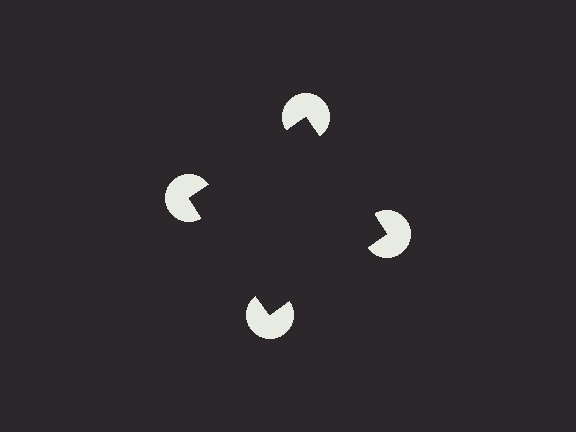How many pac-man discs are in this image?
There are 4 — one at each vertex of the illusory square.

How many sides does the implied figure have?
4 sides.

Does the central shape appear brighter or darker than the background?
It typically appears slightly darker than the background, even though no actual brightness change is drawn.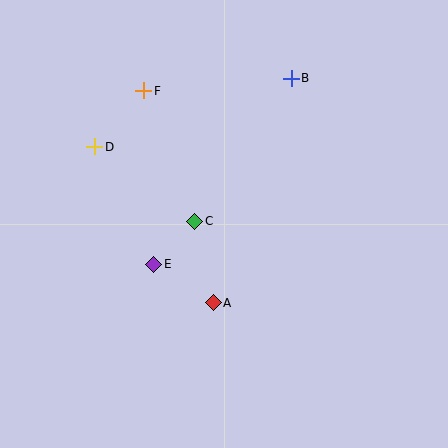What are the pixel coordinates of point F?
Point F is at (144, 91).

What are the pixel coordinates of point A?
Point A is at (213, 303).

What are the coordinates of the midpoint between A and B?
The midpoint between A and B is at (252, 191).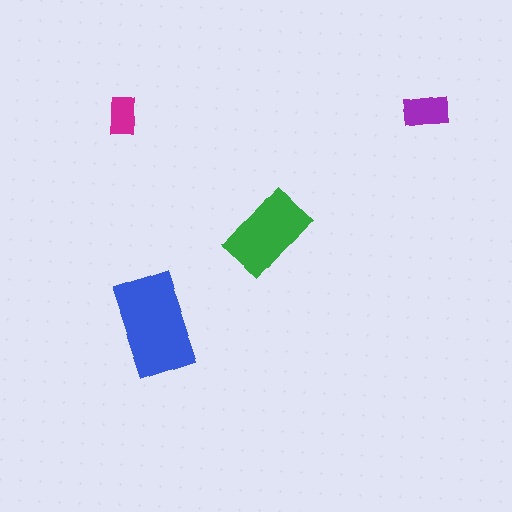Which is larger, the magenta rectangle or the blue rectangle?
The blue one.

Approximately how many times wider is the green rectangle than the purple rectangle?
About 2 times wider.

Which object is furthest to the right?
The purple rectangle is rightmost.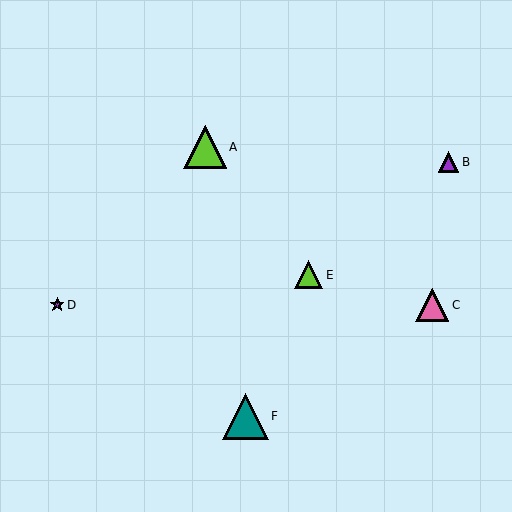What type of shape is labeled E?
Shape E is a lime triangle.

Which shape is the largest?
The teal triangle (labeled F) is the largest.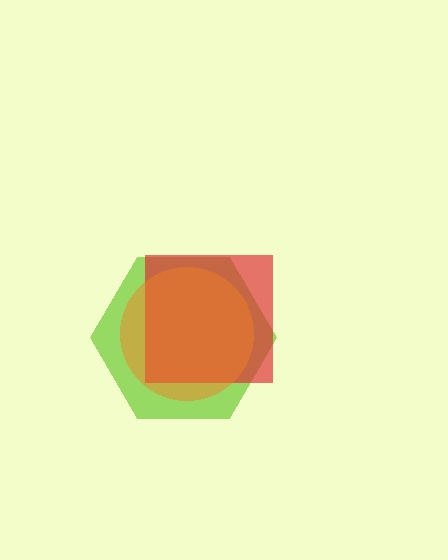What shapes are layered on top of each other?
The layered shapes are: a lime hexagon, a red square, an orange circle.